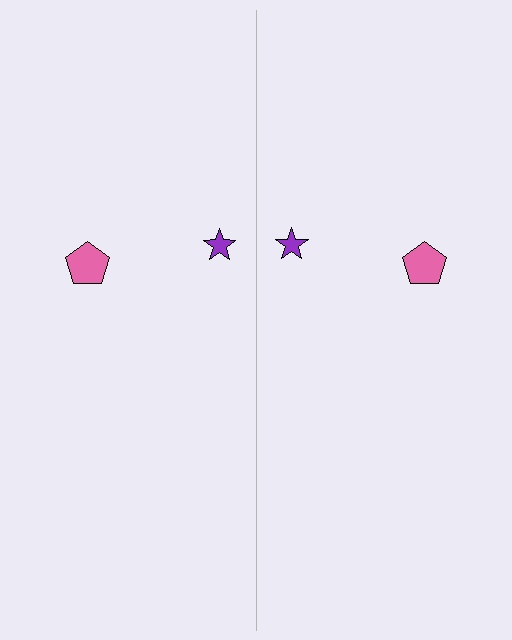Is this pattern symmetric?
Yes, this pattern has bilateral (reflection) symmetry.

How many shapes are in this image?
There are 4 shapes in this image.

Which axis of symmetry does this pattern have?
The pattern has a vertical axis of symmetry running through the center of the image.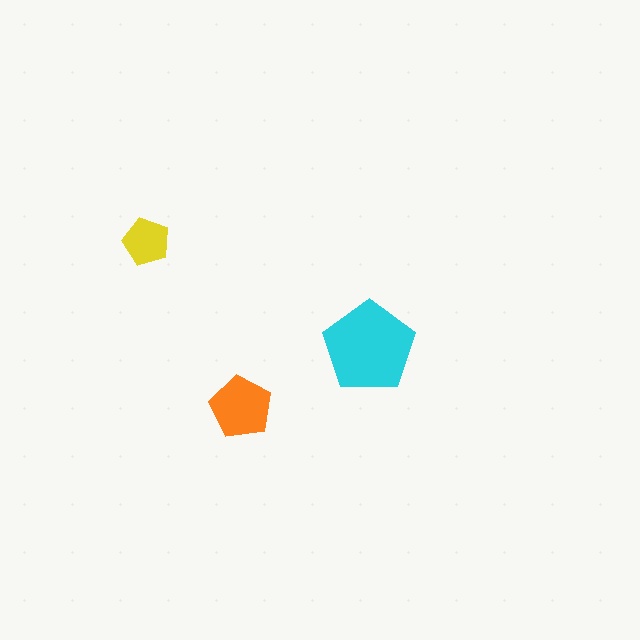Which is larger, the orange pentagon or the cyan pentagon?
The cyan one.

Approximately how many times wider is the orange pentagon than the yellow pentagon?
About 1.5 times wider.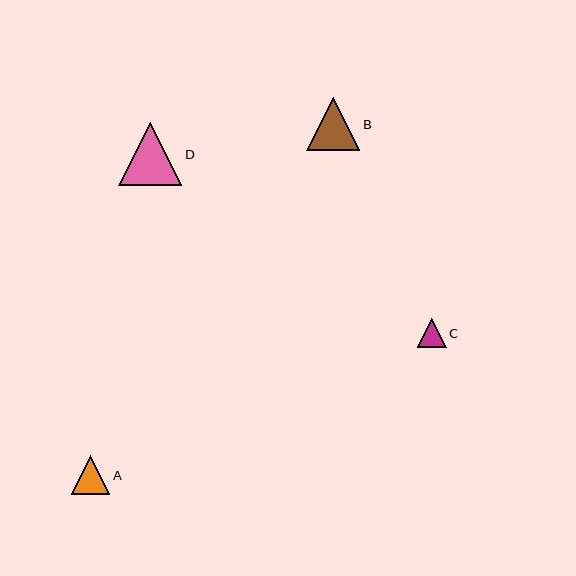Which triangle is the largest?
Triangle D is the largest with a size of approximately 63 pixels.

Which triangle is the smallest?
Triangle C is the smallest with a size of approximately 29 pixels.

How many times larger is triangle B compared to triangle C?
Triangle B is approximately 1.8 times the size of triangle C.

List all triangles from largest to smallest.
From largest to smallest: D, B, A, C.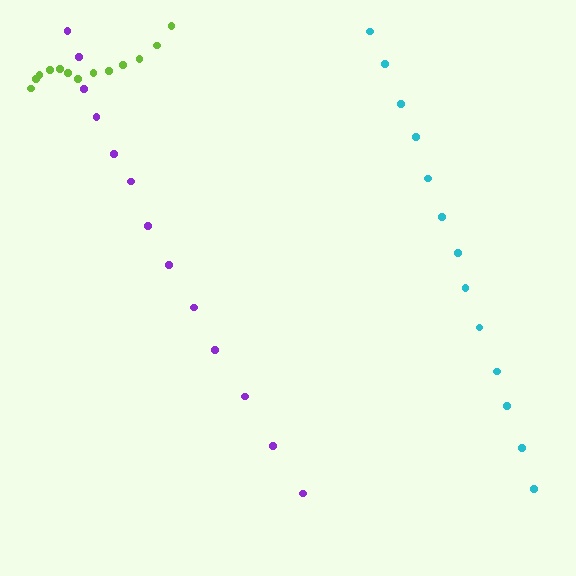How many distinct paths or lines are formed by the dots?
There are 3 distinct paths.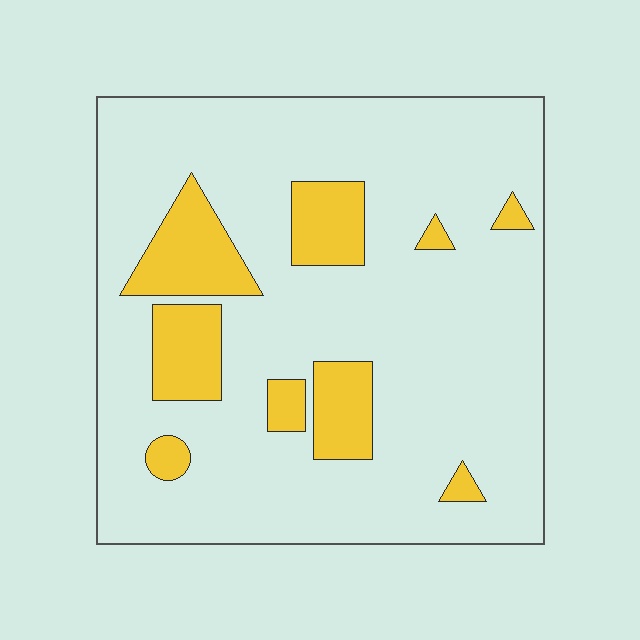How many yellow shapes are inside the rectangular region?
9.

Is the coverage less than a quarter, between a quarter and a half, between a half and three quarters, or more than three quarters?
Less than a quarter.